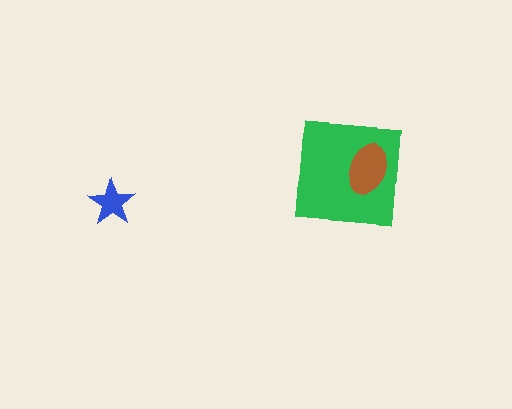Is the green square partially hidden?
Yes, it is partially covered by another shape.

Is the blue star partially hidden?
No, no other shape covers it.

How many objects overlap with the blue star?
0 objects overlap with the blue star.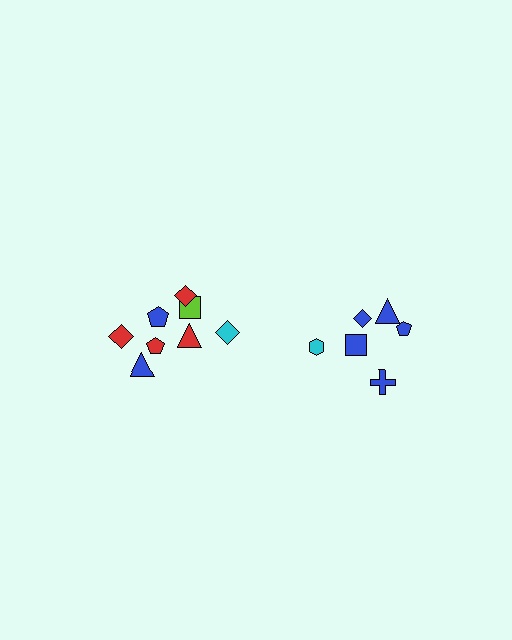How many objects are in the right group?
There are 6 objects.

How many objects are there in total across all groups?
There are 14 objects.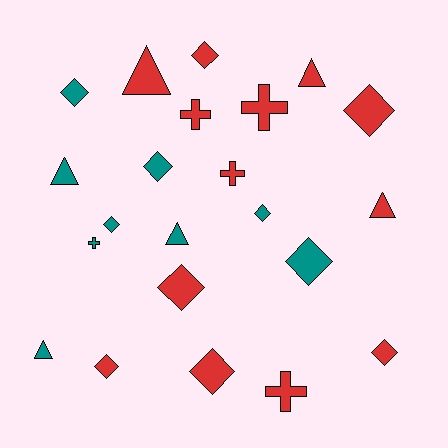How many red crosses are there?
There are 4 red crosses.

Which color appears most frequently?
Red, with 13 objects.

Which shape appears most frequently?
Diamond, with 11 objects.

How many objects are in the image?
There are 22 objects.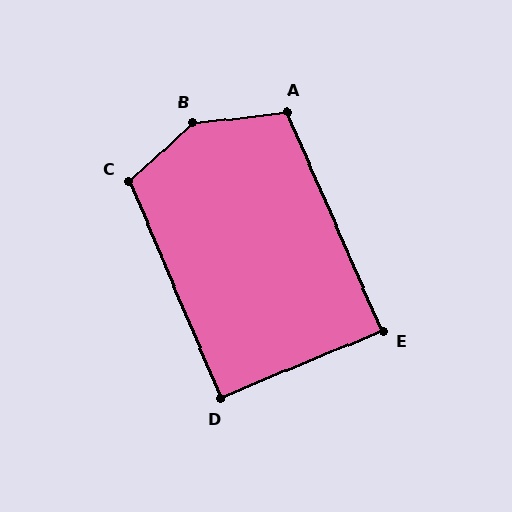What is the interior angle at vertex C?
Approximately 110 degrees (obtuse).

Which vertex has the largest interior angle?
B, at approximately 144 degrees.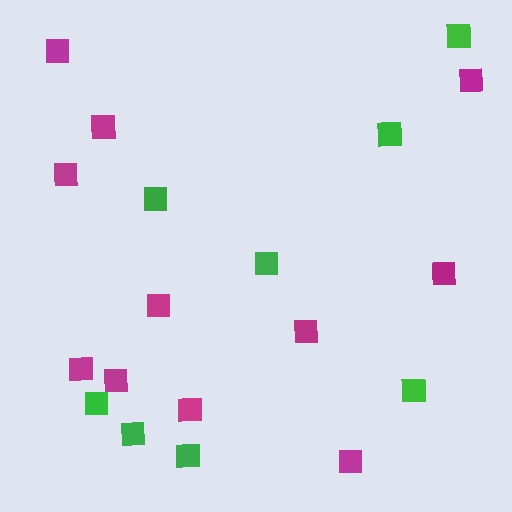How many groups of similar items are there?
There are 2 groups: one group of green squares (8) and one group of magenta squares (11).